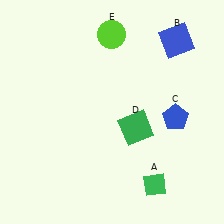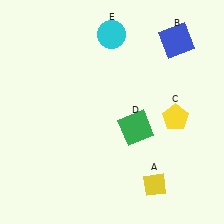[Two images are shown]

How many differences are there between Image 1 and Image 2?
There are 3 differences between the two images.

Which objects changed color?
A changed from green to yellow. C changed from blue to yellow. E changed from lime to cyan.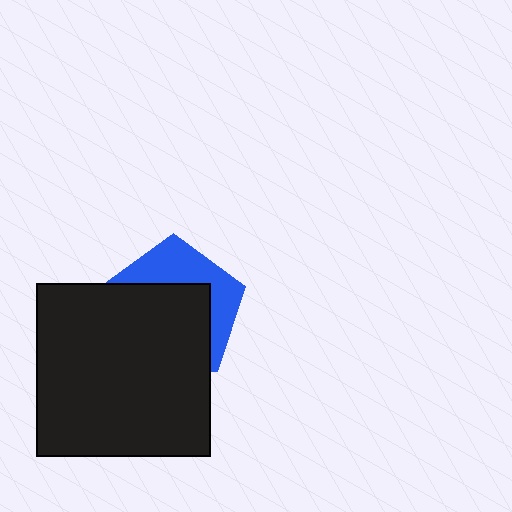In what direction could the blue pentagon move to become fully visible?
The blue pentagon could move up. That would shift it out from behind the black square entirely.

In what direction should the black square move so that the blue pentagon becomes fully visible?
The black square should move down. That is the shortest direction to clear the overlap and leave the blue pentagon fully visible.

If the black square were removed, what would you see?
You would see the complete blue pentagon.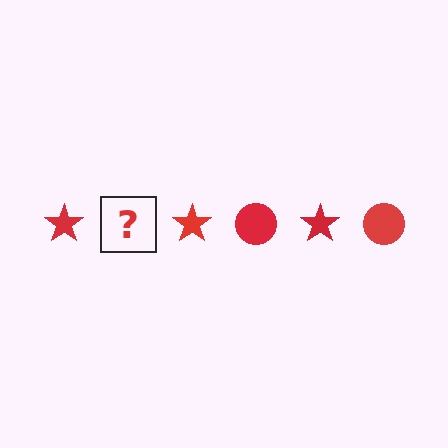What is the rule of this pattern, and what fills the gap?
The rule is that the pattern cycles through star, circle shapes in red. The gap should be filled with a red circle.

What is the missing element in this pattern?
The missing element is a red circle.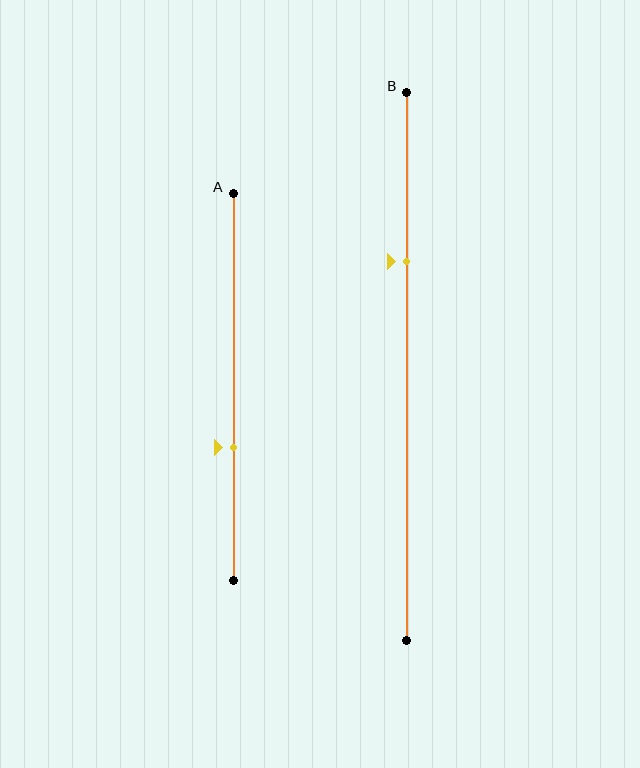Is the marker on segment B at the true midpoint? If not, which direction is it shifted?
No, the marker on segment B is shifted upward by about 19% of the segment length.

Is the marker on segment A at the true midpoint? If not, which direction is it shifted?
No, the marker on segment A is shifted downward by about 16% of the segment length.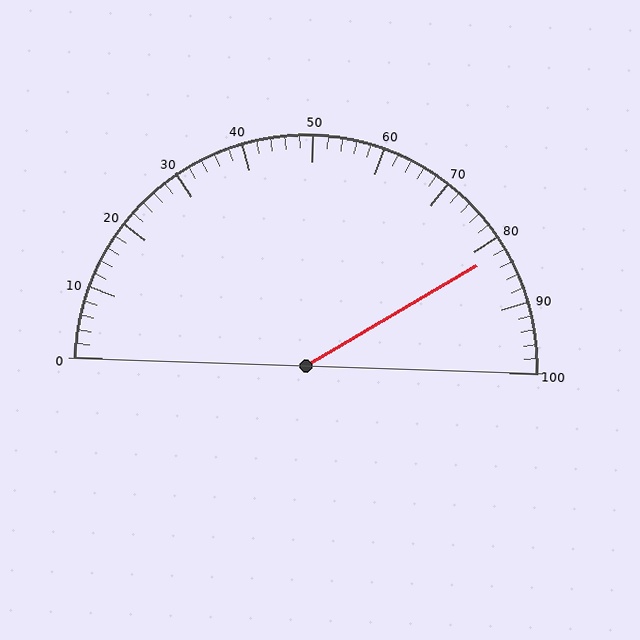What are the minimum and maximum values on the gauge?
The gauge ranges from 0 to 100.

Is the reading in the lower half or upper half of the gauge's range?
The reading is in the upper half of the range (0 to 100).